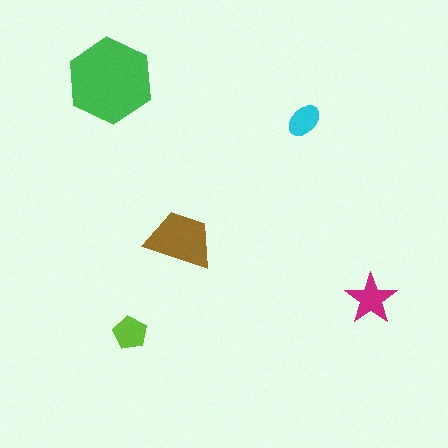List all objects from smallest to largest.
The cyan ellipse, the lime pentagon, the magenta star, the brown trapezoid, the green hexagon.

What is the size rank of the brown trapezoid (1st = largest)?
2nd.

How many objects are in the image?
There are 5 objects in the image.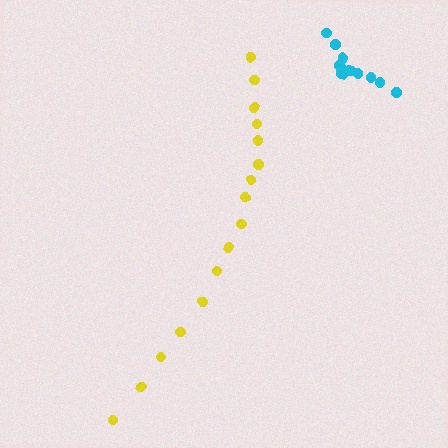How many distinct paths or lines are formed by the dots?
There are 2 distinct paths.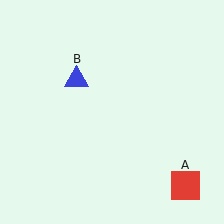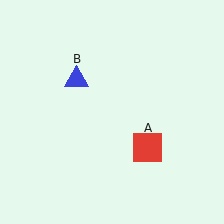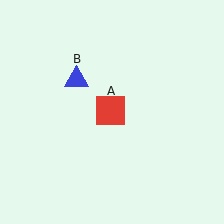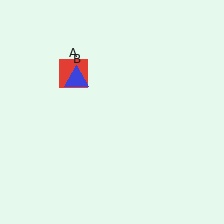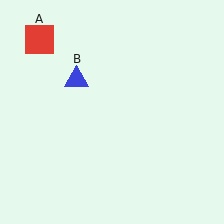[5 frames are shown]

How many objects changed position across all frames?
1 object changed position: red square (object A).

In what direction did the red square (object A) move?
The red square (object A) moved up and to the left.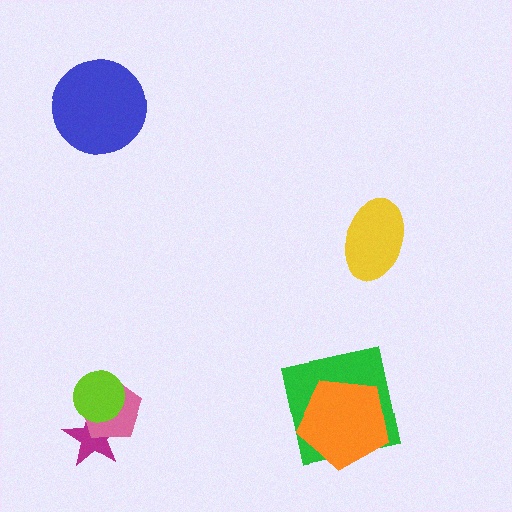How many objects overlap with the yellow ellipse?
0 objects overlap with the yellow ellipse.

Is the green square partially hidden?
Yes, it is partially covered by another shape.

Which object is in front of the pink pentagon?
The lime circle is in front of the pink pentagon.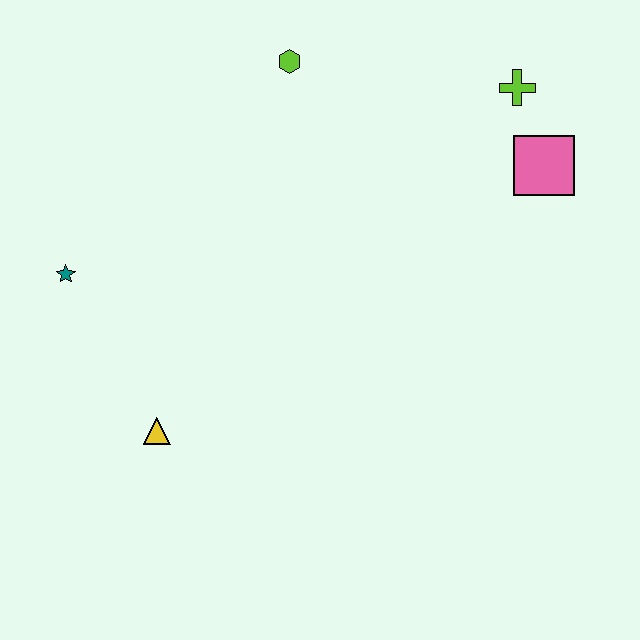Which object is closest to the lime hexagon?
The lime cross is closest to the lime hexagon.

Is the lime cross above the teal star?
Yes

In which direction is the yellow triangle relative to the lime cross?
The yellow triangle is to the left of the lime cross.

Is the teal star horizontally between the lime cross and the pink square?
No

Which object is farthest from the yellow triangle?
The lime cross is farthest from the yellow triangle.